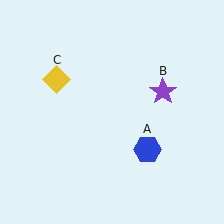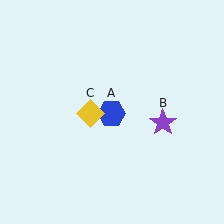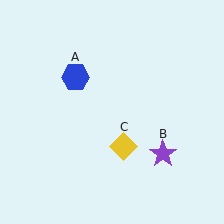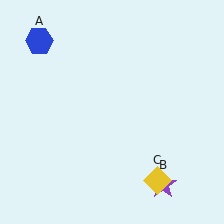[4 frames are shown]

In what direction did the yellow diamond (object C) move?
The yellow diamond (object C) moved down and to the right.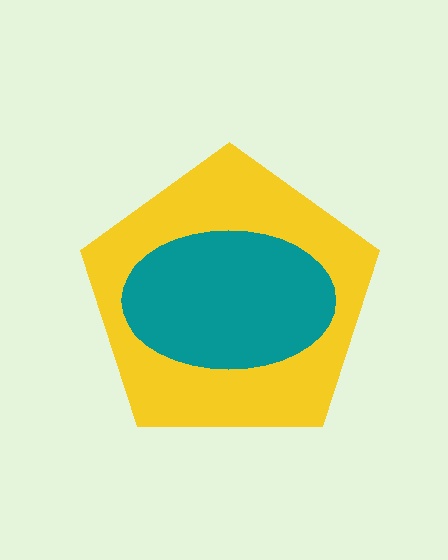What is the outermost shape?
The yellow pentagon.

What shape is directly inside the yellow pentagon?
The teal ellipse.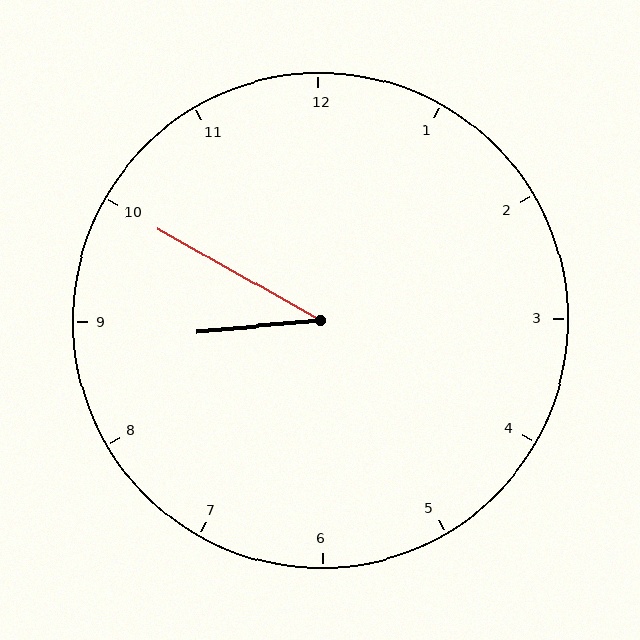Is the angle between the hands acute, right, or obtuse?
It is acute.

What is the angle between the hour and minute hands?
Approximately 35 degrees.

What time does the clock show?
8:50.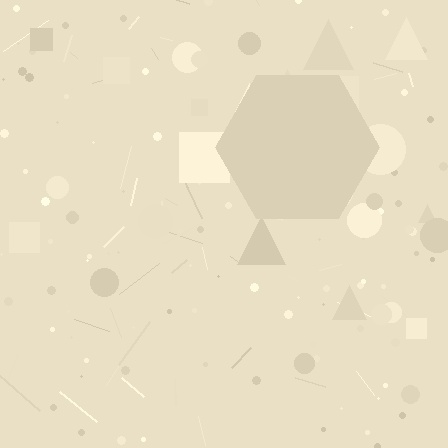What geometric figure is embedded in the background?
A hexagon is embedded in the background.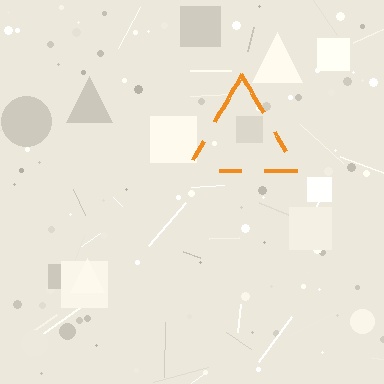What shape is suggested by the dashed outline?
The dashed outline suggests a triangle.